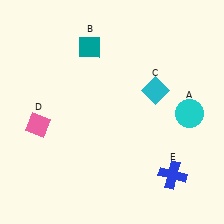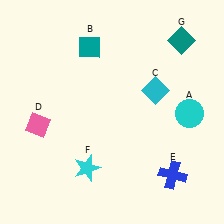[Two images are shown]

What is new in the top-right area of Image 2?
A teal diamond (G) was added in the top-right area of Image 2.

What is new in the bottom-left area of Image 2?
A cyan star (F) was added in the bottom-left area of Image 2.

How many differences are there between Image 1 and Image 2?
There are 2 differences between the two images.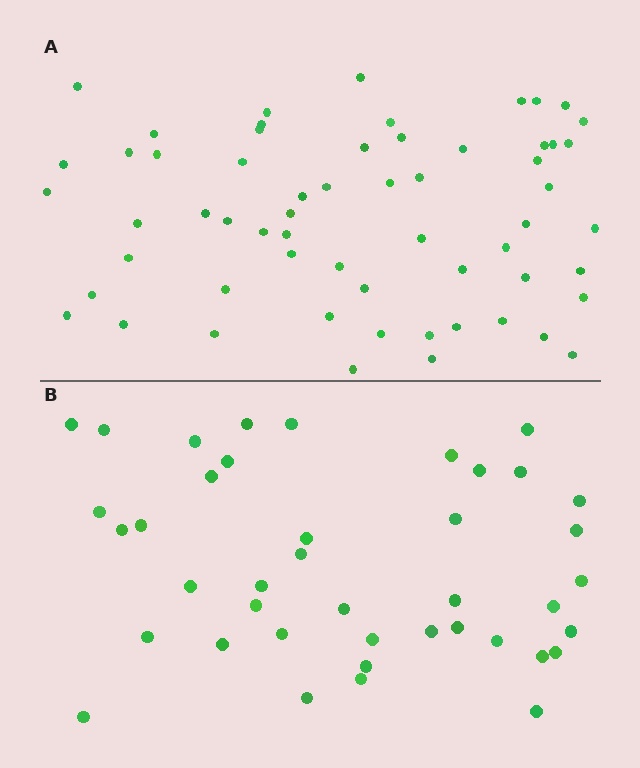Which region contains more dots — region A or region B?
Region A (the top region) has more dots.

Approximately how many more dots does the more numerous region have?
Region A has approximately 20 more dots than region B.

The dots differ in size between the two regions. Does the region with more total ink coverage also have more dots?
No. Region B has more total ink coverage because its dots are larger, but region A actually contains more individual dots. Total area can be misleading — the number of items is what matters here.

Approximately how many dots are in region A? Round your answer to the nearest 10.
About 60 dots.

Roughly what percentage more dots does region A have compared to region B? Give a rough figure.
About 45% more.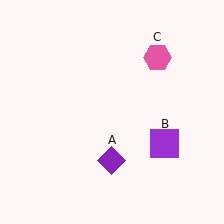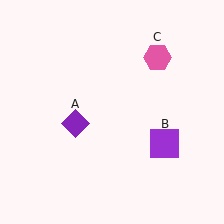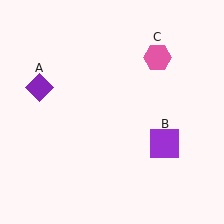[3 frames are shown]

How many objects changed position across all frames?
1 object changed position: purple diamond (object A).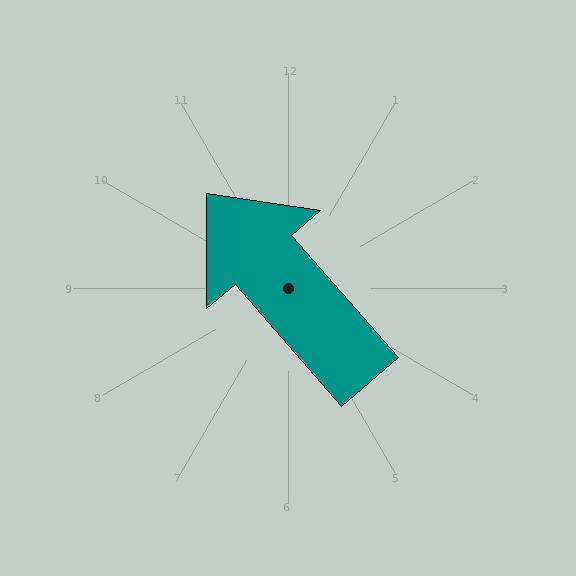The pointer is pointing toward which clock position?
Roughly 11 o'clock.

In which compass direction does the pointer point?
Northwest.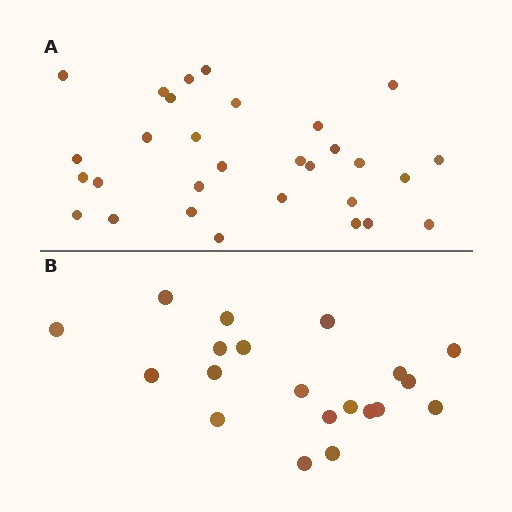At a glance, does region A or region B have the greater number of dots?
Region A (the top region) has more dots.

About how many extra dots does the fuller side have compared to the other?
Region A has roughly 10 or so more dots than region B.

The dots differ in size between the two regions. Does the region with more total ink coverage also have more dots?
No. Region B has more total ink coverage because its dots are larger, but region A actually contains more individual dots. Total area can be misleading — the number of items is what matters here.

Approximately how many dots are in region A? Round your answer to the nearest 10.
About 30 dots.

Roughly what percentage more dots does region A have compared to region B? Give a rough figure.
About 50% more.